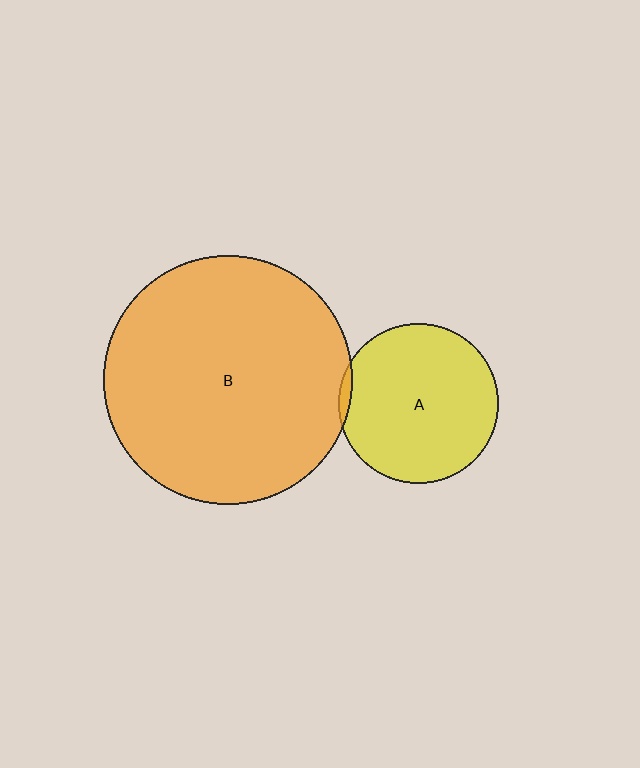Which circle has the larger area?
Circle B (orange).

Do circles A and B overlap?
Yes.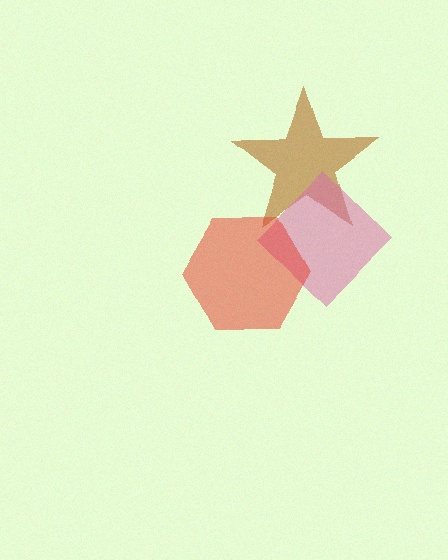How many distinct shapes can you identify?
There are 3 distinct shapes: a brown star, a pink diamond, a red hexagon.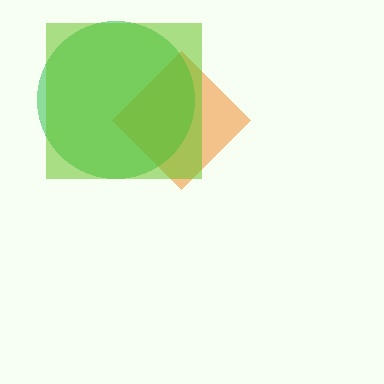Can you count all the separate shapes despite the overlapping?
Yes, there are 3 separate shapes.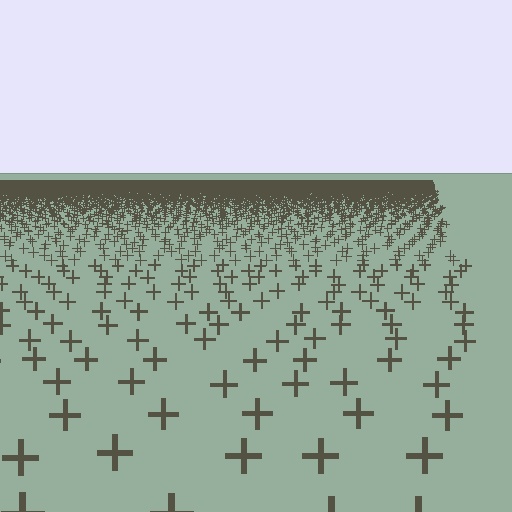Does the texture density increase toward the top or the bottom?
Density increases toward the top.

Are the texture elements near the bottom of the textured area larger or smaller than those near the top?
Larger. Near the bottom, elements are closer to the viewer and appear at a bigger on-screen size.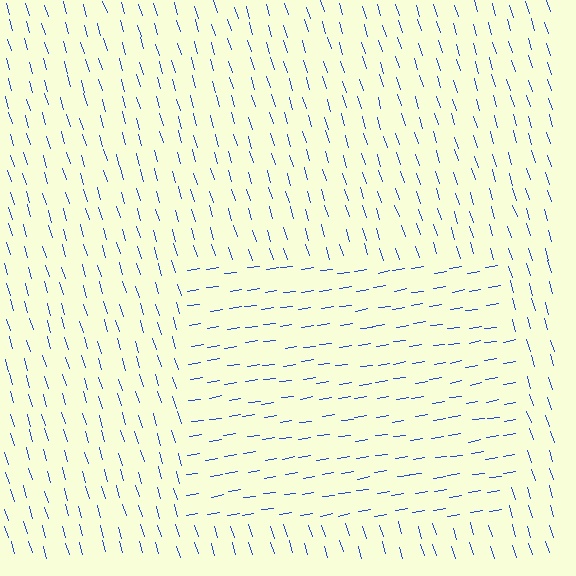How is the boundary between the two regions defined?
The boundary is defined purely by a change in line orientation (approximately 81 degrees difference). All lines are the same color and thickness.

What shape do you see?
I see a rectangle.